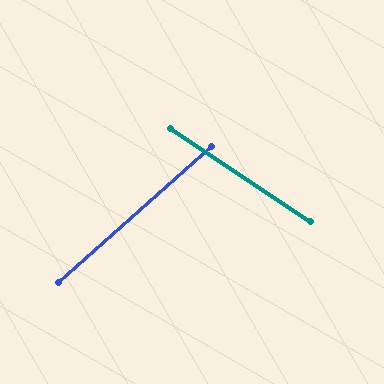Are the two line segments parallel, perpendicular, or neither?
Neither parallel nor perpendicular — they differ by about 75°.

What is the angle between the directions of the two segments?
Approximately 75 degrees.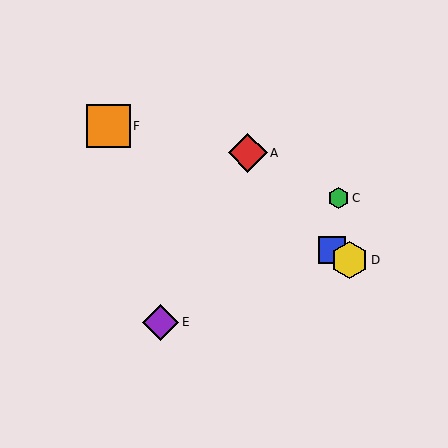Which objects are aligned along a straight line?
Objects B, D, F are aligned along a straight line.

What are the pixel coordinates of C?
Object C is at (338, 198).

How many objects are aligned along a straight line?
3 objects (B, D, F) are aligned along a straight line.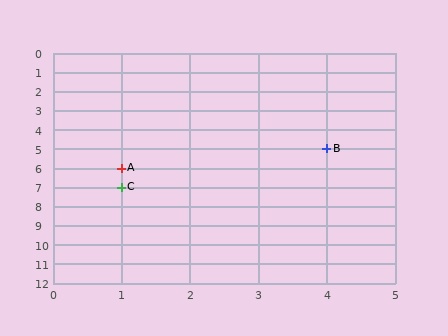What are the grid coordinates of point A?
Point A is at grid coordinates (1, 6).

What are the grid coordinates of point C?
Point C is at grid coordinates (1, 7).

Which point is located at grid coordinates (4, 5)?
Point B is at (4, 5).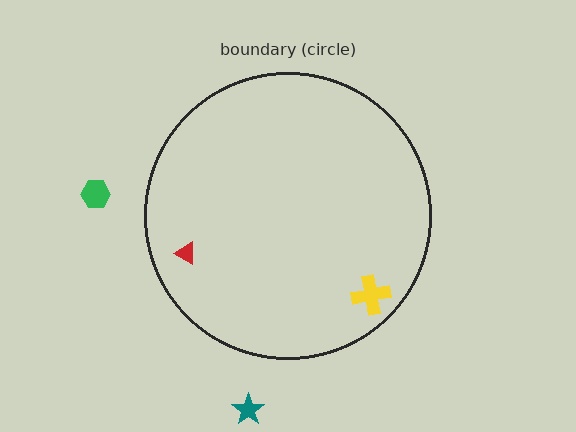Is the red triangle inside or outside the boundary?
Inside.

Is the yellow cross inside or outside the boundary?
Inside.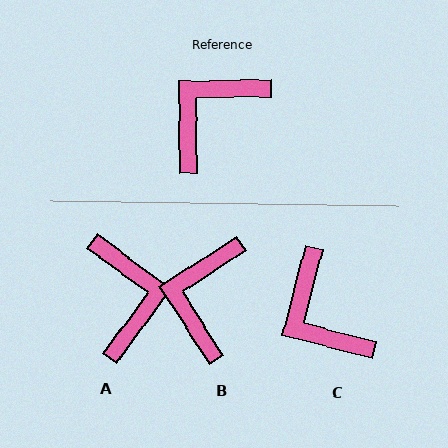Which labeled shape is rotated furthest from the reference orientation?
A, about 127 degrees away.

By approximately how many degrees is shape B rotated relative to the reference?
Approximately 32 degrees counter-clockwise.